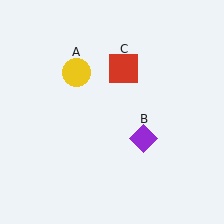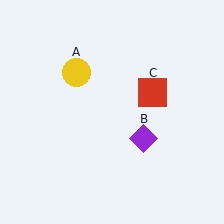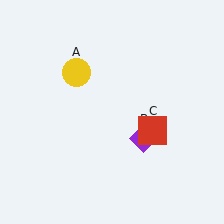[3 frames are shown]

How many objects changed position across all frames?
1 object changed position: red square (object C).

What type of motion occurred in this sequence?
The red square (object C) rotated clockwise around the center of the scene.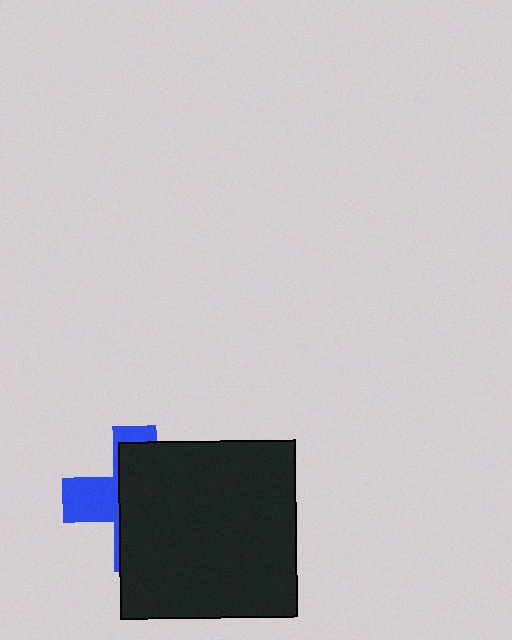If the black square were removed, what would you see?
You would see the complete blue cross.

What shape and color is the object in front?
The object in front is a black square.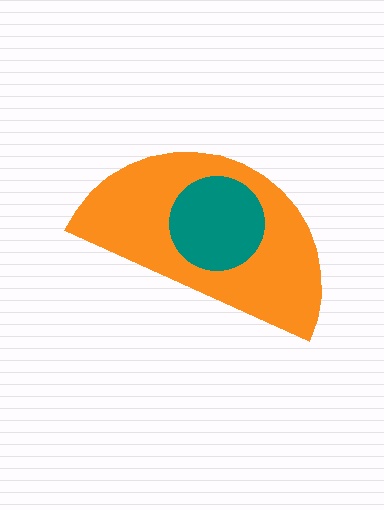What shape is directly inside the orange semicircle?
The teal circle.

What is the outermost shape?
The orange semicircle.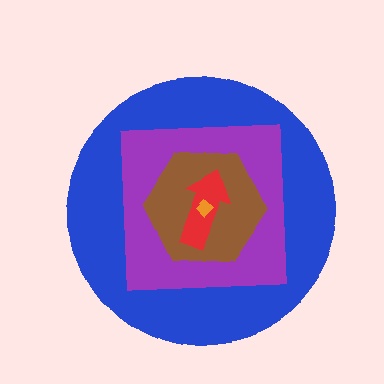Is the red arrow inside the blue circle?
Yes.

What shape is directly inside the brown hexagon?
The red arrow.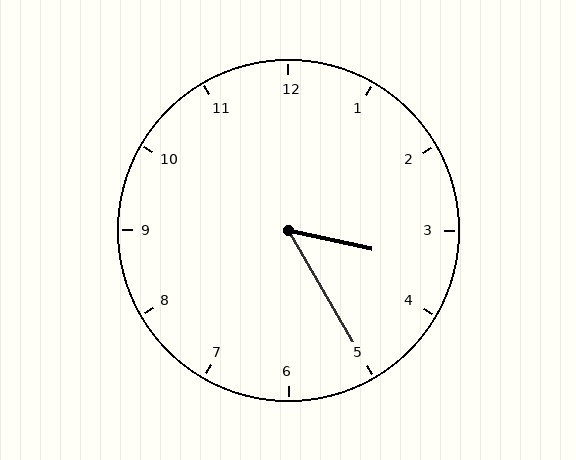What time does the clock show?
3:25.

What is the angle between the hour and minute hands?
Approximately 48 degrees.